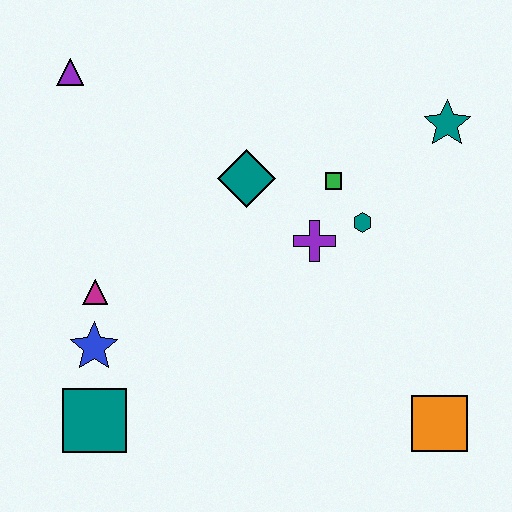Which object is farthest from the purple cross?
The purple triangle is farthest from the purple cross.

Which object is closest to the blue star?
The magenta triangle is closest to the blue star.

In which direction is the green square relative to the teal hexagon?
The green square is above the teal hexagon.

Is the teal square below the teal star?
Yes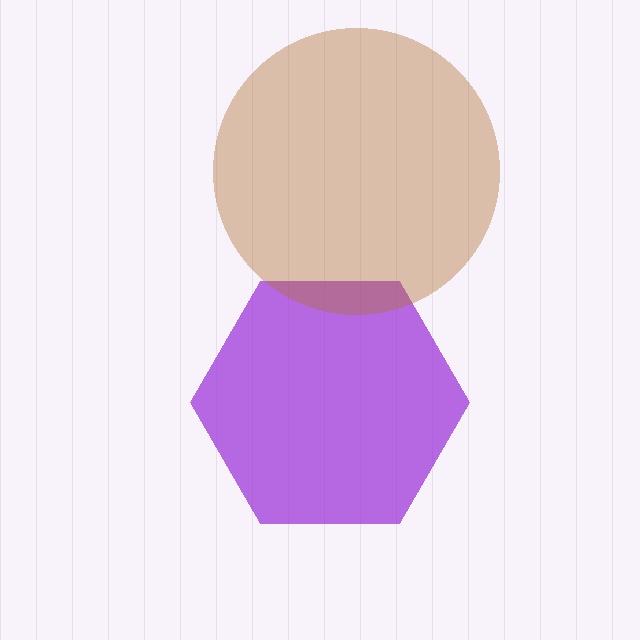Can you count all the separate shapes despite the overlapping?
Yes, there are 2 separate shapes.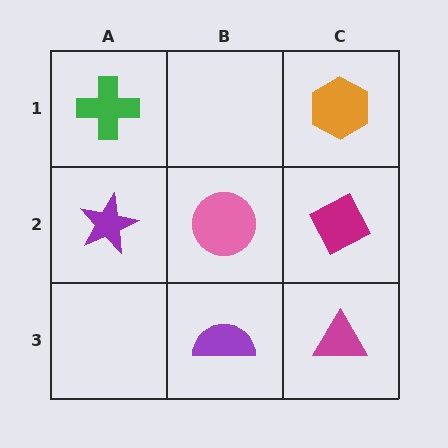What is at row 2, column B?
A pink circle.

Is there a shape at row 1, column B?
No, that cell is empty.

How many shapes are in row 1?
2 shapes.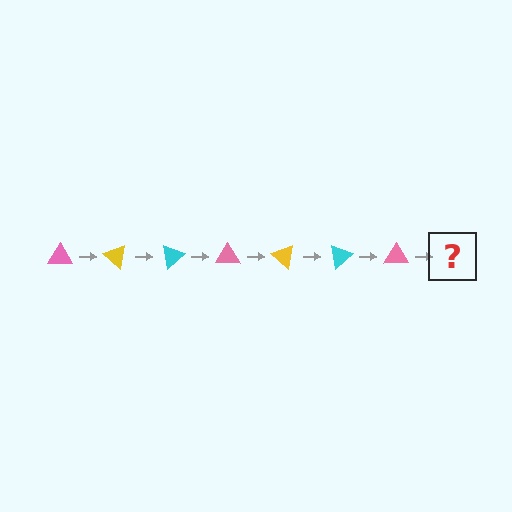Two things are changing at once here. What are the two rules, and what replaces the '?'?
The two rules are that it rotates 40 degrees each step and the color cycles through pink, yellow, and cyan. The '?' should be a yellow triangle, rotated 280 degrees from the start.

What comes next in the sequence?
The next element should be a yellow triangle, rotated 280 degrees from the start.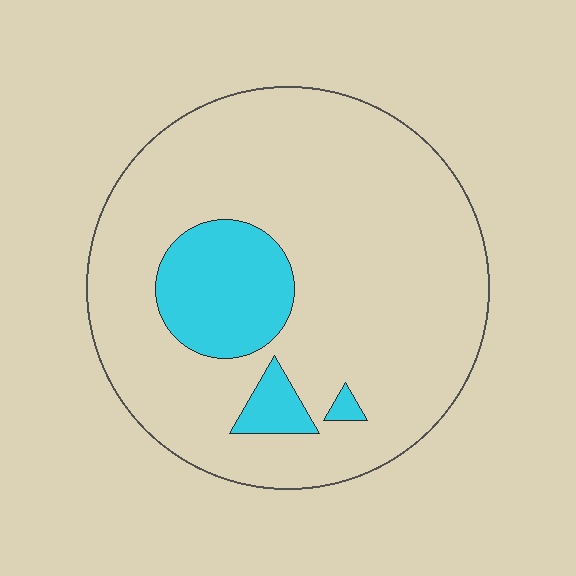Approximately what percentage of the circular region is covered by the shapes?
Approximately 15%.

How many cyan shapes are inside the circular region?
3.